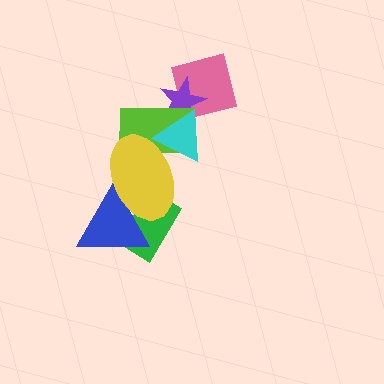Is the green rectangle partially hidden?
Yes, it is partially covered by another shape.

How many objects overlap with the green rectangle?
2 objects overlap with the green rectangle.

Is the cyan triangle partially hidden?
Yes, it is partially covered by another shape.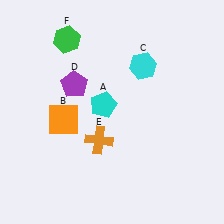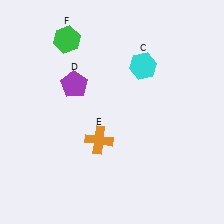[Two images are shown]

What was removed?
The orange square (B), the cyan pentagon (A) were removed in Image 2.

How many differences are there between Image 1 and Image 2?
There are 2 differences between the two images.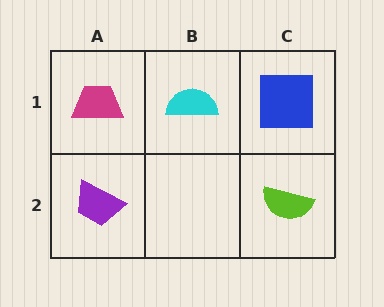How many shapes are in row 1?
3 shapes.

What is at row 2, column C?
A lime semicircle.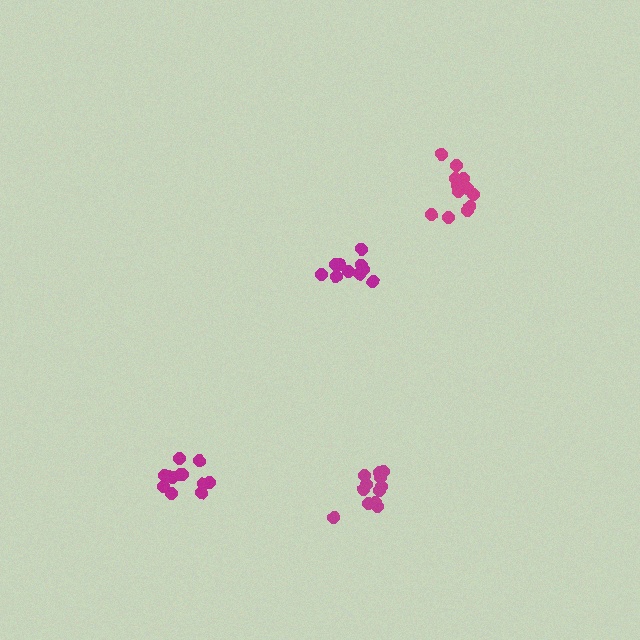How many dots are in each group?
Group 1: 13 dots, Group 2: 10 dots, Group 3: 12 dots, Group 4: 13 dots (48 total).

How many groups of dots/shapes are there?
There are 4 groups.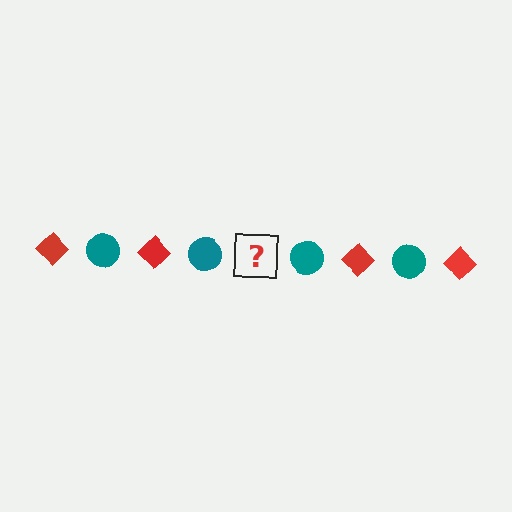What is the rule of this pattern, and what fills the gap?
The rule is that the pattern alternates between red diamond and teal circle. The gap should be filled with a red diamond.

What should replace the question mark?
The question mark should be replaced with a red diamond.